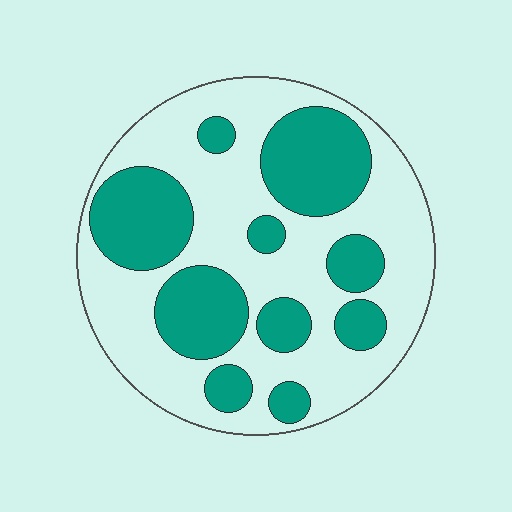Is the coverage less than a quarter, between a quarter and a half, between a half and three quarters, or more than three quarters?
Between a quarter and a half.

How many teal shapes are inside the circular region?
10.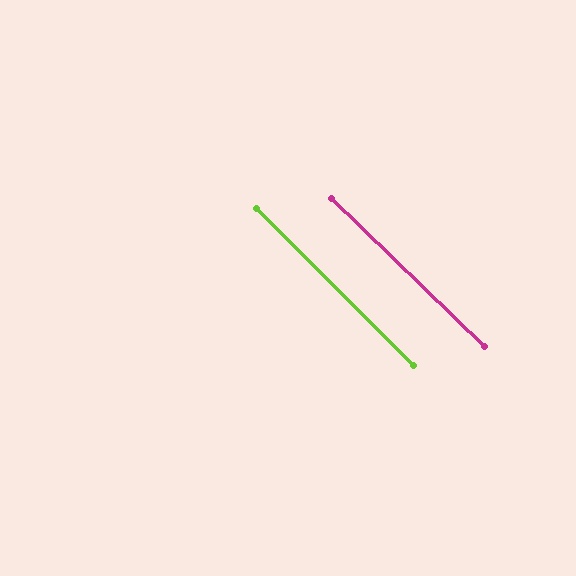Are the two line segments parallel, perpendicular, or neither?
Parallel — their directions differ by only 1.0°.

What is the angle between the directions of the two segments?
Approximately 1 degree.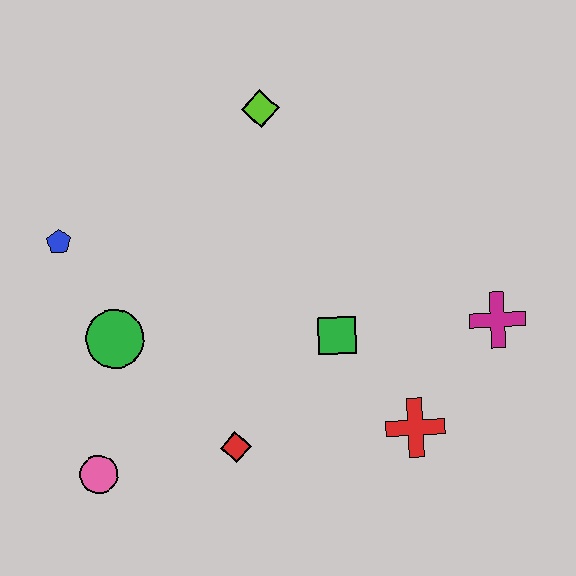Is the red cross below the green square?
Yes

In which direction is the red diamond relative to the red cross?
The red diamond is to the left of the red cross.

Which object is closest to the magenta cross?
The red cross is closest to the magenta cross.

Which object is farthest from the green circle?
The magenta cross is farthest from the green circle.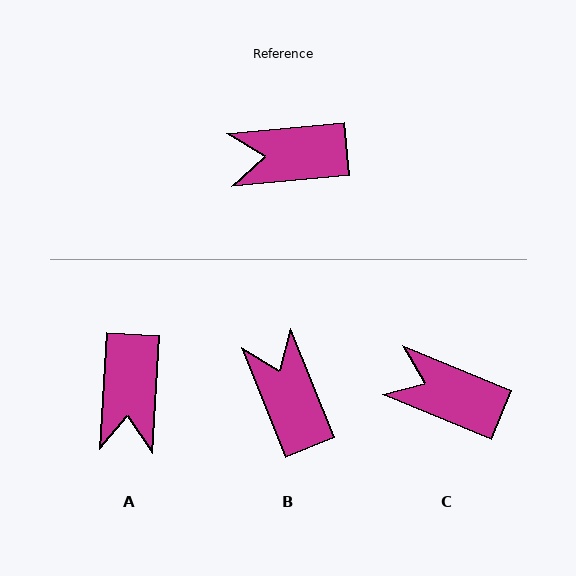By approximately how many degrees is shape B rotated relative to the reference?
Approximately 74 degrees clockwise.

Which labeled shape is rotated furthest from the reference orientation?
A, about 81 degrees away.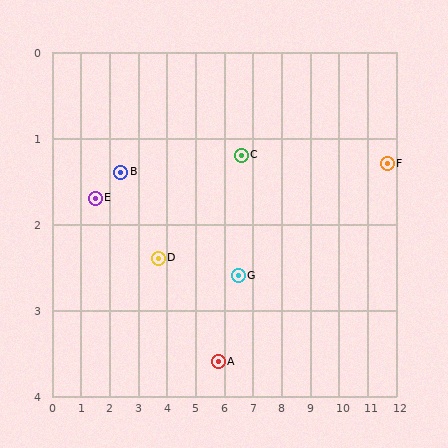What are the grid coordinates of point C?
Point C is at approximately (6.6, 1.2).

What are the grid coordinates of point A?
Point A is at approximately (5.8, 3.6).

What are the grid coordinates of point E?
Point E is at approximately (1.5, 1.7).